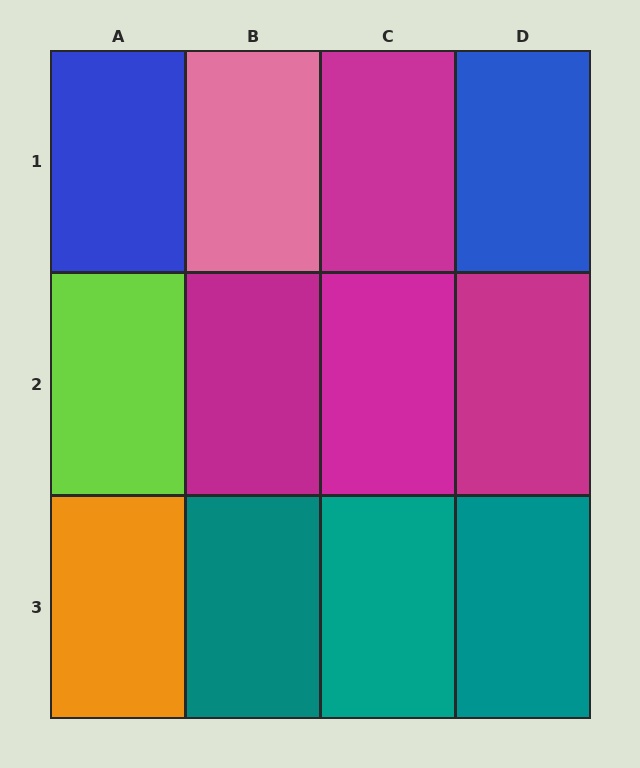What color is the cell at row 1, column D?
Blue.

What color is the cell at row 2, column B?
Magenta.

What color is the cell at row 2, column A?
Lime.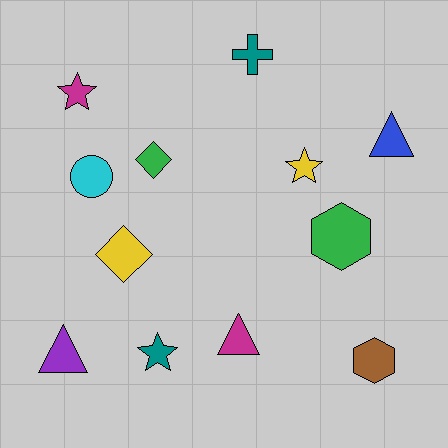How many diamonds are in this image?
There are 2 diamonds.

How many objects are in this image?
There are 12 objects.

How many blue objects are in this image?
There is 1 blue object.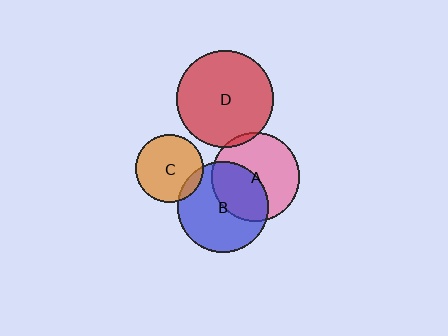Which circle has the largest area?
Circle D (red).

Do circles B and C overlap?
Yes.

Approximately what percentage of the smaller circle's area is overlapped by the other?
Approximately 10%.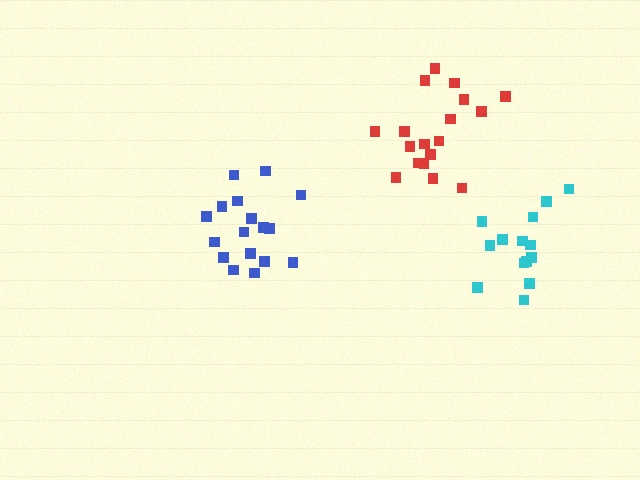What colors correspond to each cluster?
The clusters are colored: cyan, blue, red.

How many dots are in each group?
Group 1: 14 dots, Group 2: 17 dots, Group 3: 19 dots (50 total).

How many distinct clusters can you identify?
There are 3 distinct clusters.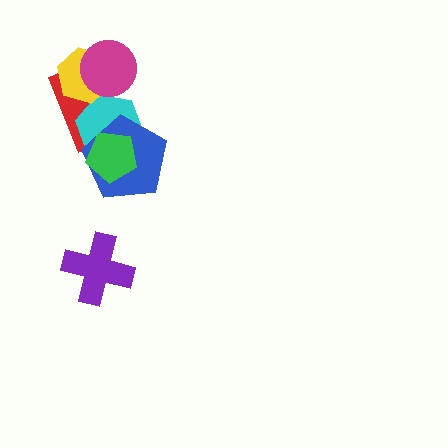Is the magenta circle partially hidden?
No, no other shape covers it.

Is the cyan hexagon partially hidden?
Yes, it is partially covered by another shape.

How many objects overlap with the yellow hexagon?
3 objects overlap with the yellow hexagon.